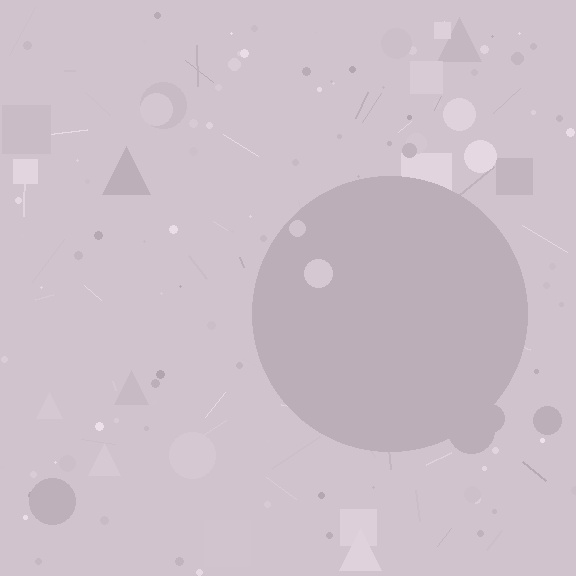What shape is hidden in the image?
A circle is hidden in the image.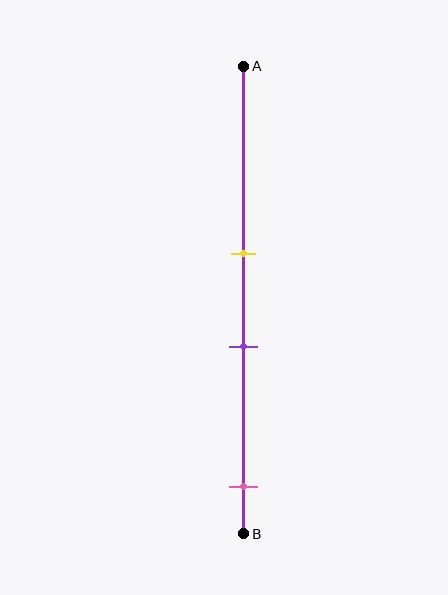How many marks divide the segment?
There are 3 marks dividing the segment.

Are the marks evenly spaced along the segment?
No, the marks are not evenly spaced.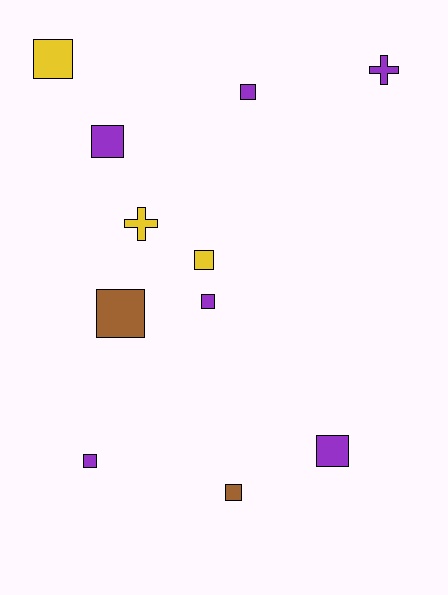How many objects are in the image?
There are 11 objects.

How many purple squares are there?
There are 5 purple squares.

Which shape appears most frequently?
Square, with 9 objects.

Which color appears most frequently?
Purple, with 6 objects.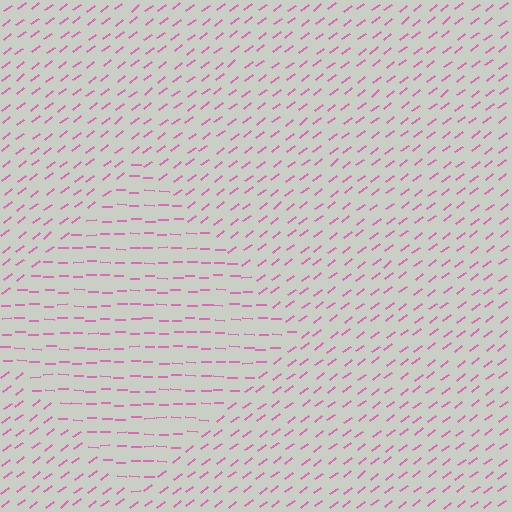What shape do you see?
I see a diamond.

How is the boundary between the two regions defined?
The boundary is defined purely by a change in line orientation (approximately 38 degrees difference). All lines are the same color and thickness.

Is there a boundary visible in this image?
Yes, there is a texture boundary formed by a change in line orientation.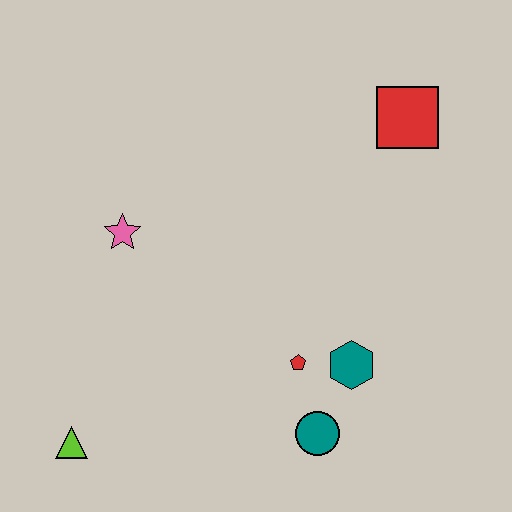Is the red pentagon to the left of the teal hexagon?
Yes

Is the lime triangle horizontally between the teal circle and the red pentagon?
No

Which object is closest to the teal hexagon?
The red pentagon is closest to the teal hexagon.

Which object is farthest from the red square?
The lime triangle is farthest from the red square.